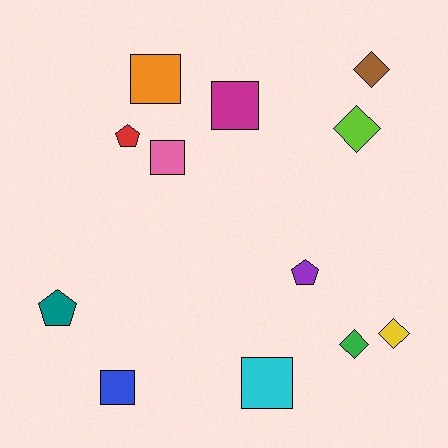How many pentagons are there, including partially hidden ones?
There are 3 pentagons.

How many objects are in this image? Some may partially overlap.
There are 12 objects.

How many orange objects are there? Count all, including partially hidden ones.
There is 1 orange object.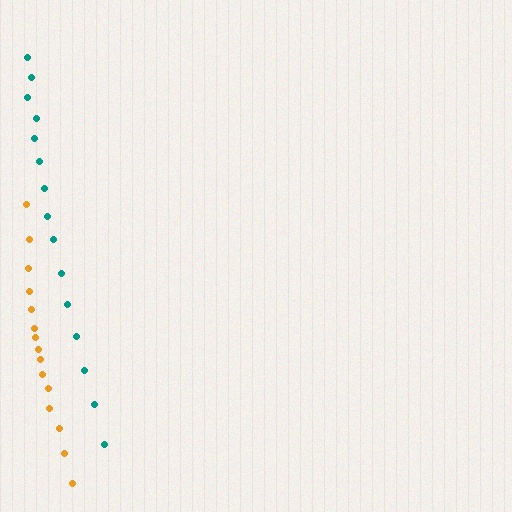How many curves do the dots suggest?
There are 2 distinct paths.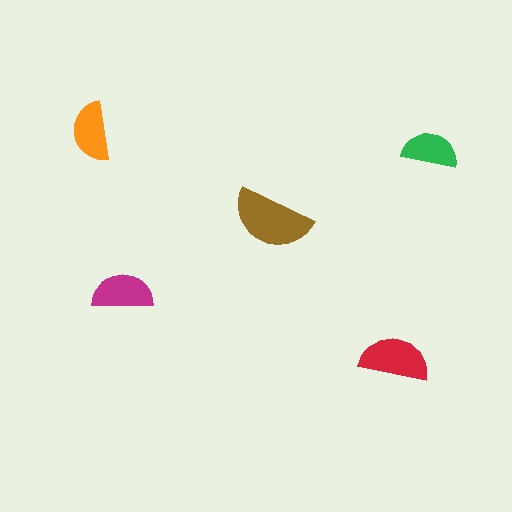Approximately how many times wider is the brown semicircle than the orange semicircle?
About 1.5 times wider.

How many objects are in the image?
There are 5 objects in the image.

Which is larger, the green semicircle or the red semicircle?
The red one.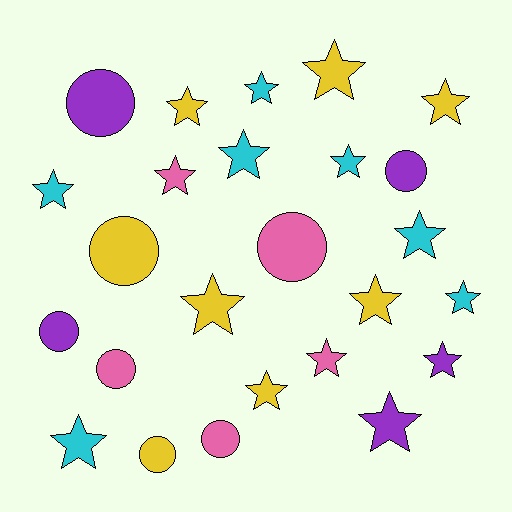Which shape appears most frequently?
Star, with 17 objects.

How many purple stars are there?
There are 2 purple stars.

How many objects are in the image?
There are 25 objects.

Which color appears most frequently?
Yellow, with 8 objects.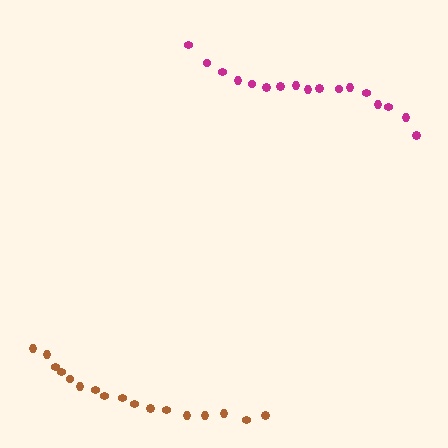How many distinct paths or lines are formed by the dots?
There are 2 distinct paths.